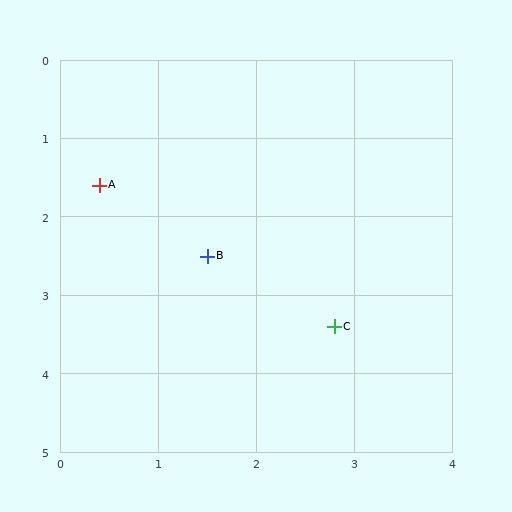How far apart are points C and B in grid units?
Points C and B are about 1.6 grid units apart.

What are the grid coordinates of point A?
Point A is at approximately (0.4, 1.6).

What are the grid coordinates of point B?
Point B is at approximately (1.5, 2.5).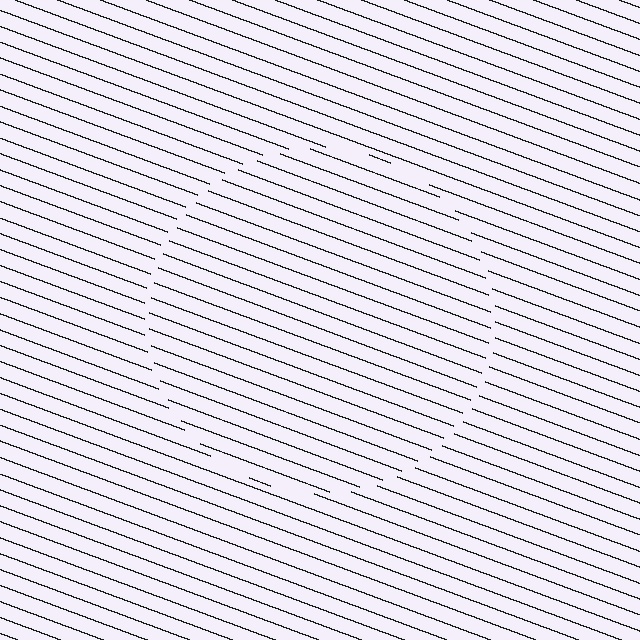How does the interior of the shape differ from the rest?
The interior of the shape contains the same grating, shifted by half a period — the contour is defined by the phase discontinuity where line-ends from the inner and outer gratings abut.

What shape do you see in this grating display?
An illusory circle. The interior of the shape contains the same grating, shifted by half a period — the contour is defined by the phase discontinuity where line-ends from the inner and outer gratings abut.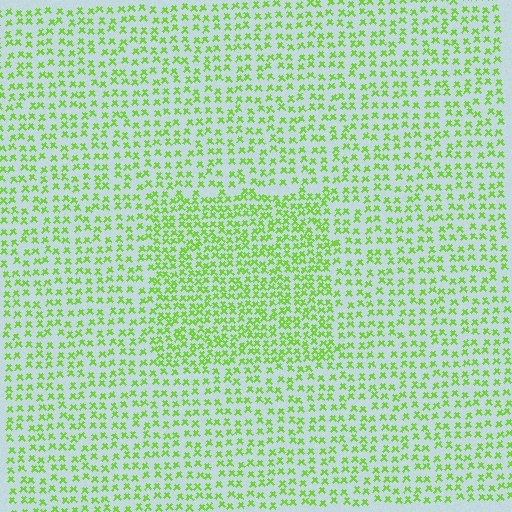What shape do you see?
I see a rectangle.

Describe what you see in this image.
The image contains small lime elements arranged at two different densities. A rectangle-shaped region is visible where the elements are more densely packed than the surrounding area.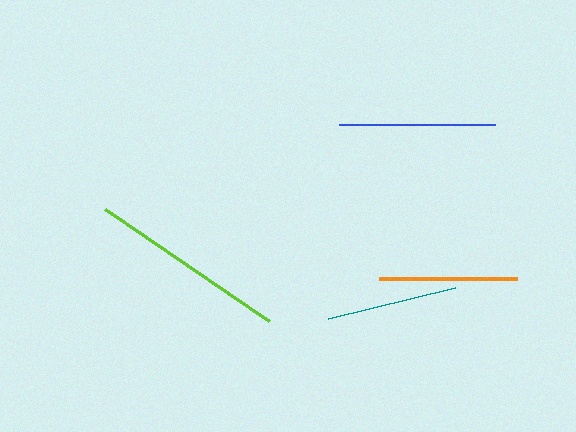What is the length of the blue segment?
The blue segment is approximately 155 pixels long.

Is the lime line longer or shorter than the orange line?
The lime line is longer than the orange line.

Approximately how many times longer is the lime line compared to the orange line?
The lime line is approximately 1.4 times the length of the orange line.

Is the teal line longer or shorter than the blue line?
The blue line is longer than the teal line.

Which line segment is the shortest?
The teal line is the shortest at approximately 130 pixels.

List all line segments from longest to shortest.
From longest to shortest: lime, blue, orange, teal.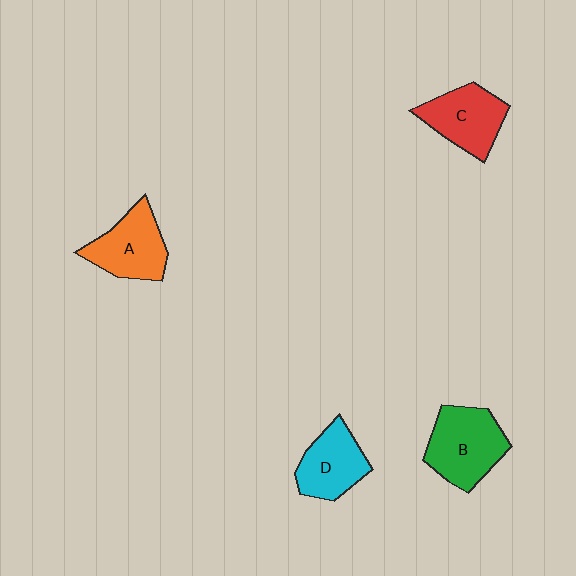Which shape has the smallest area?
Shape D (cyan).